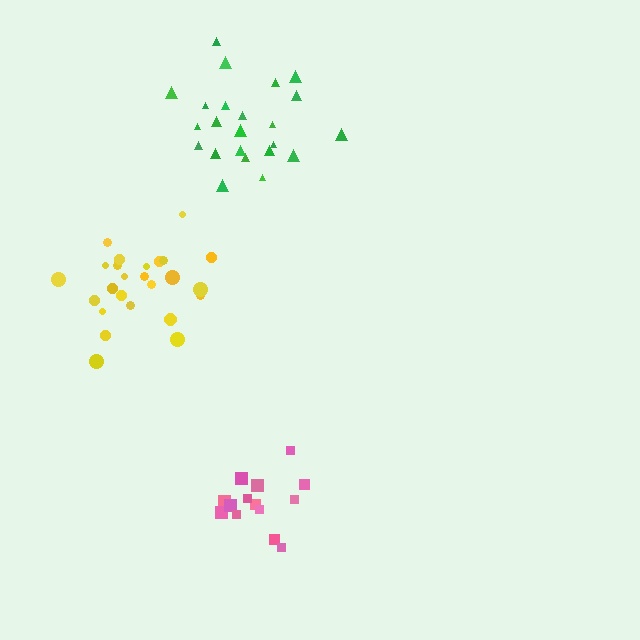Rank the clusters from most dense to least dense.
pink, green, yellow.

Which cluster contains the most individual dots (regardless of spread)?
Yellow (25).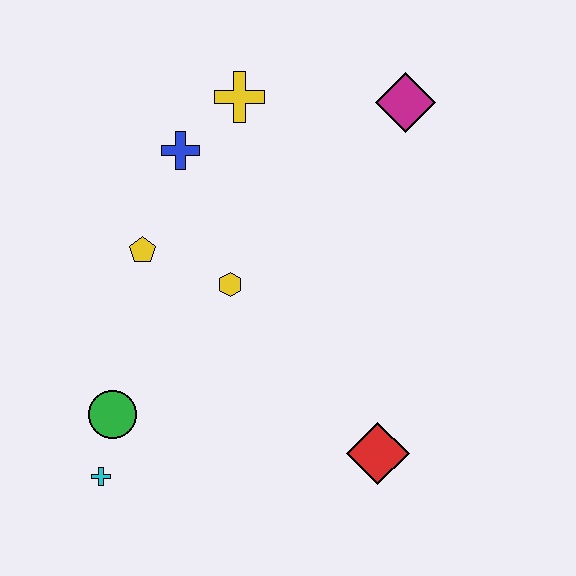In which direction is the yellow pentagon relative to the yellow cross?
The yellow pentagon is below the yellow cross.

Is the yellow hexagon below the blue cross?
Yes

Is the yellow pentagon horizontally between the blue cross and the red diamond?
No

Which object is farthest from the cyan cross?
The magenta diamond is farthest from the cyan cross.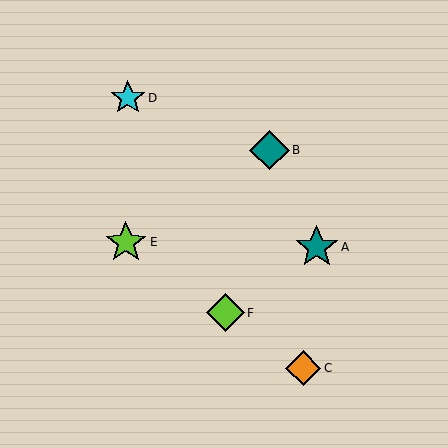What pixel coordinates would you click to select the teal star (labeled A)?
Click at (317, 247) to select the teal star A.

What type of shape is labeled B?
Shape B is a teal diamond.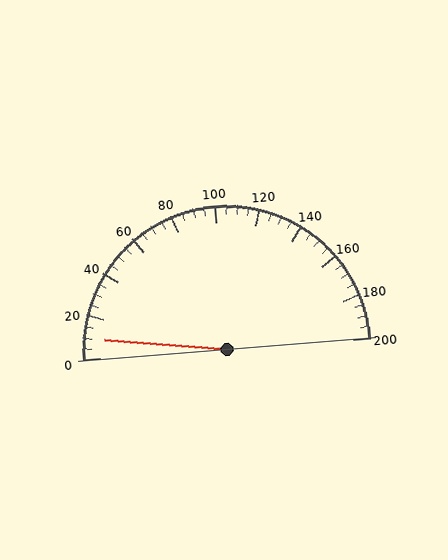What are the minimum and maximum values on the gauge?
The gauge ranges from 0 to 200.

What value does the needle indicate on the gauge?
The needle indicates approximately 10.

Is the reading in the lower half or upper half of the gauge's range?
The reading is in the lower half of the range (0 to 200).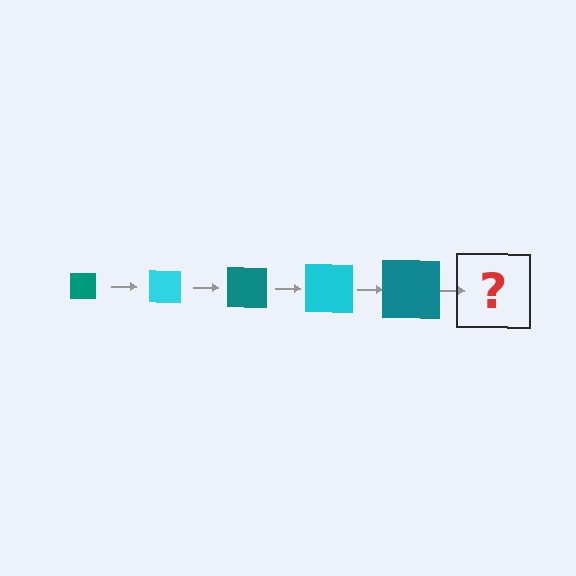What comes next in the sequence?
The next element should be a cyan square, larger than the previous one.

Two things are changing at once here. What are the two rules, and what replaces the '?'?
The two rules are that the square grows larger each step and the color cycles through teal and cyan. The '?' should be a cyan square, larger than the previous one.